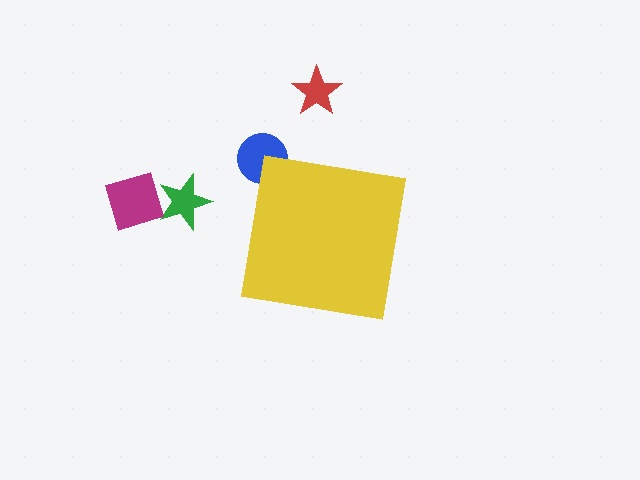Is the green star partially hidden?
No, the green star is fully visible.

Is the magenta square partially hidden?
No, the magenta square is fully visible.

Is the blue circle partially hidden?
Yes, the blue circle is partially hidden behind the yellow square.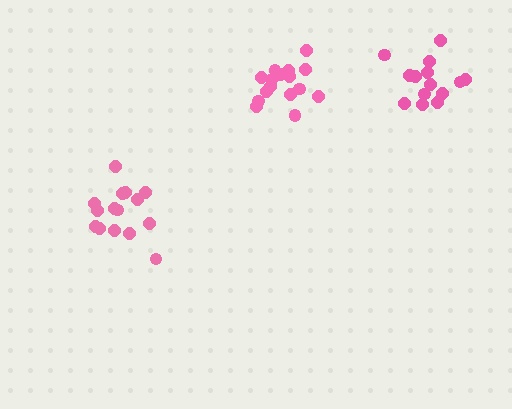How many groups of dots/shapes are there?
There are 3 groups.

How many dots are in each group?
Group 1: 15 dots, Group 2: 16 dots, Group 3: 14 dots (45 total).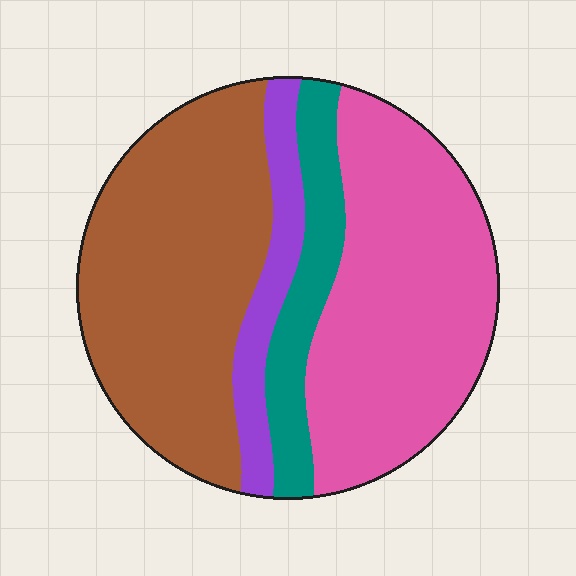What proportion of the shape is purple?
Purple takes up about one tenth (1/10) of the shape.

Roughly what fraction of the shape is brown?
Brown takes up between a quarter and a half of the shape.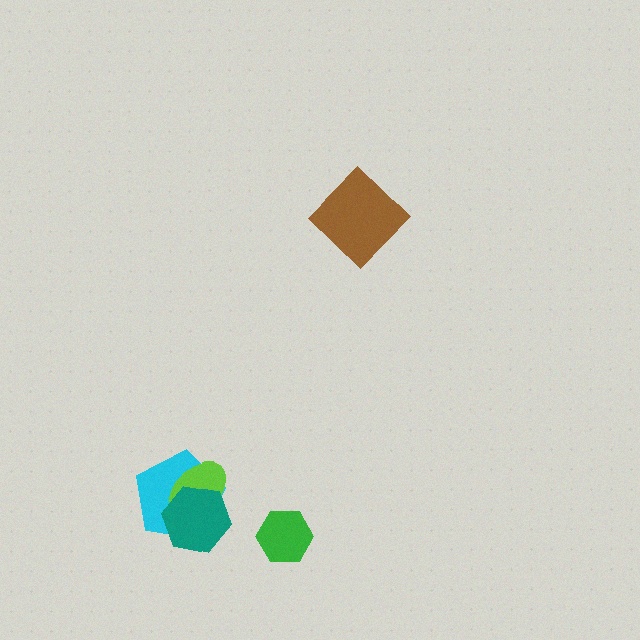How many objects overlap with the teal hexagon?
2 objects overlap with the teal hexagon.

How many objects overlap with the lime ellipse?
2 objects overlap with the lime ellipse.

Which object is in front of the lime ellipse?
The teal hexagon is in front of the lime ellipse.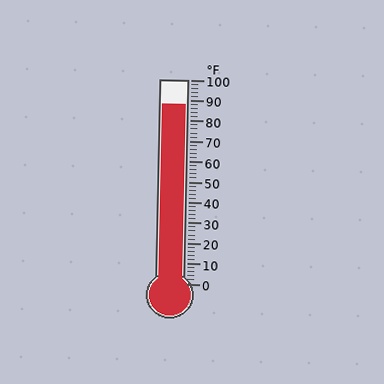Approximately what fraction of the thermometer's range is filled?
The thermometer is filled to approximately 90% of its range.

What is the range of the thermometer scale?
The thermometer scale ranges from 0°F to 100°F.